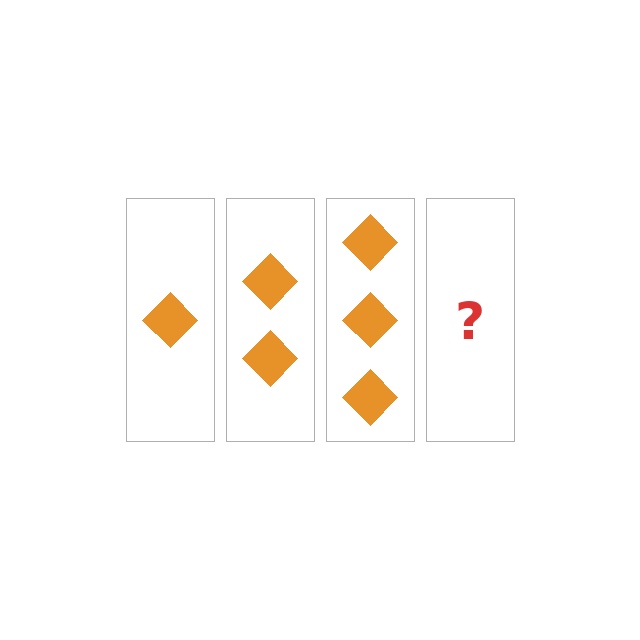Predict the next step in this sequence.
The next step is 4 diamonds.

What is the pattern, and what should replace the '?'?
The pattern is that each step adds one more diamond. The '?' should be 4 diamonds.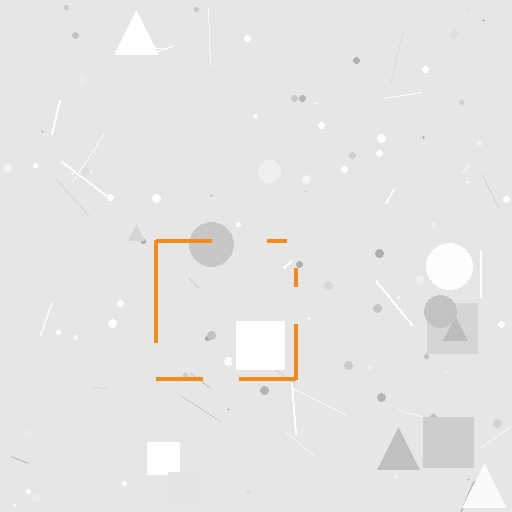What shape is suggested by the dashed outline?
The dashed outline suggests a square.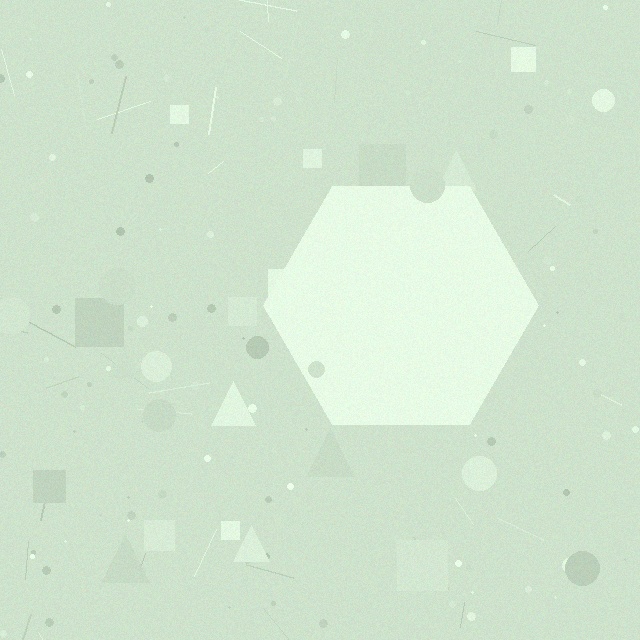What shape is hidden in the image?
A hexagon is hidden in the image.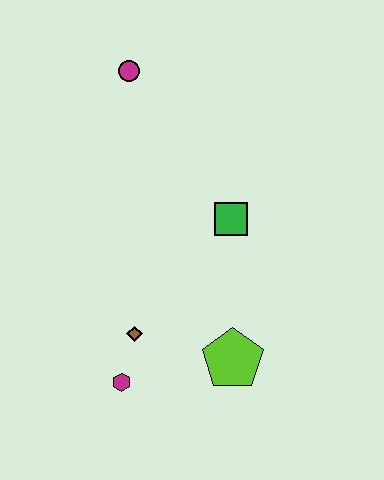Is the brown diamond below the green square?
Yes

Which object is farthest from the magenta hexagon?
The magenta circle is farthest from the magenta hexagon.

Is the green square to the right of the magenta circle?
Yes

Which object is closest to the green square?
The lime pentagon is closest to the green square.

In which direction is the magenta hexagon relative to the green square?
The magenta hexagon is below the green square.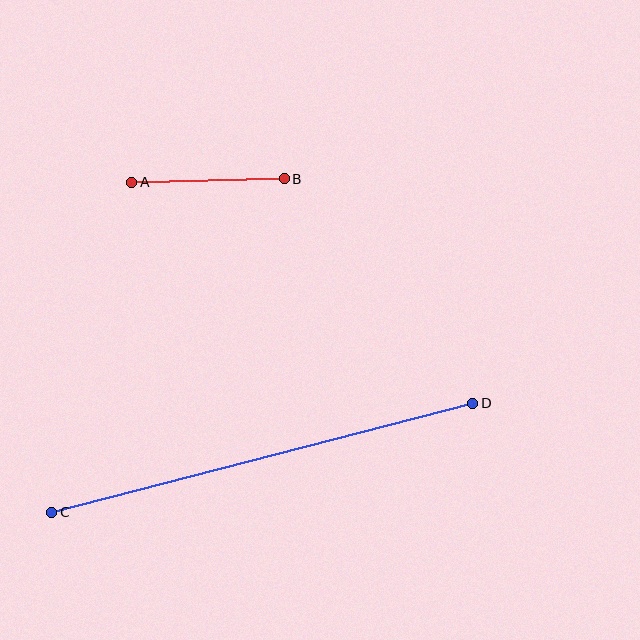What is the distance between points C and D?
The distance is approximately 435 pixels.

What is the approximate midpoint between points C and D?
The midpoint is at approximately (262, 458) pixels.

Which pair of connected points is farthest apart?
Points C and D are farthest apart.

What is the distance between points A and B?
The distance is approximately 153 pixels.